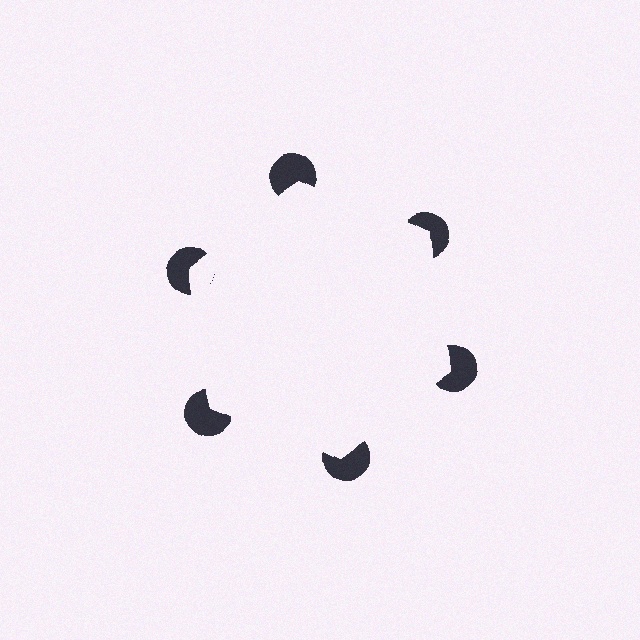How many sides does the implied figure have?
6 sides.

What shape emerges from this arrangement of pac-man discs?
An illusory hexagon — its edges are inferred from the aligned wedge cuts in the pac-man discs, not physically drawn.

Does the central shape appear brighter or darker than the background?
It typically appears slightly brighter than the background, even though no actual brightness change is drawn.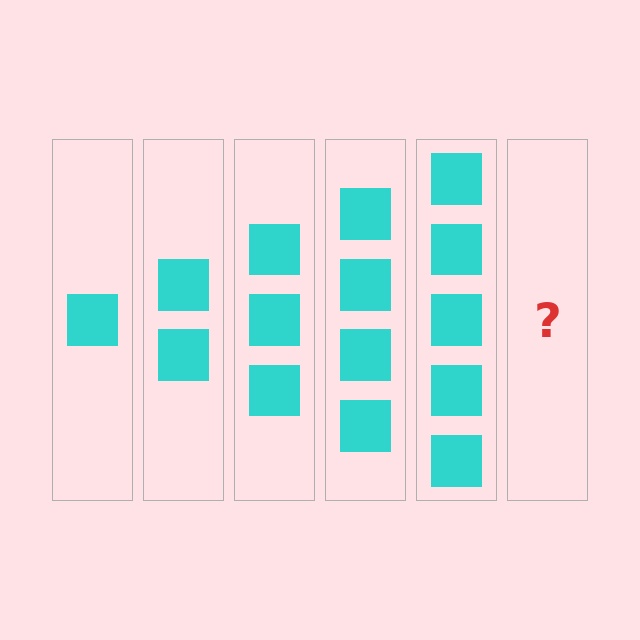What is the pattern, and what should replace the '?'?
The pattern is that each step adds one more square. The '?' should be 6 squares.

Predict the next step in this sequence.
The next step is 6 squares.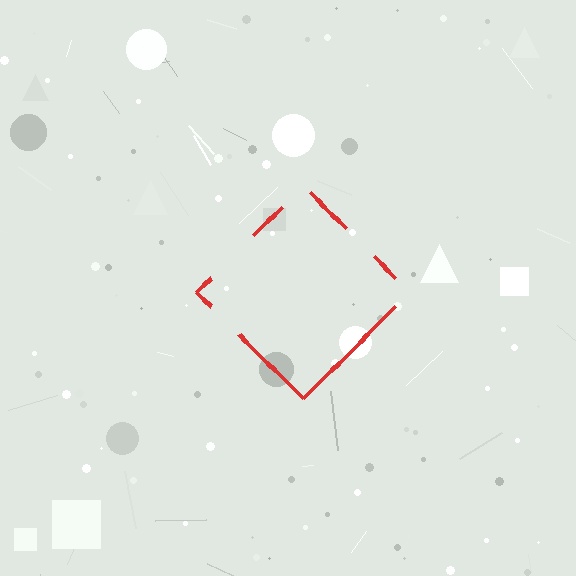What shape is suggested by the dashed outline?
The dashed outline suggests a diamond.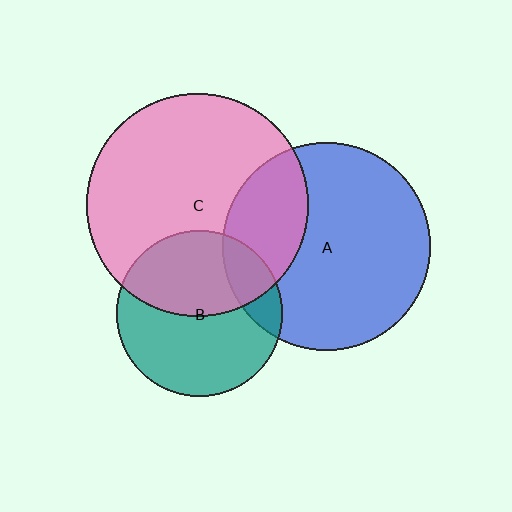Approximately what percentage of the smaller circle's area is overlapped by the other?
Approximately 25%.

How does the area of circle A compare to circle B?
Approximately 1.6 times.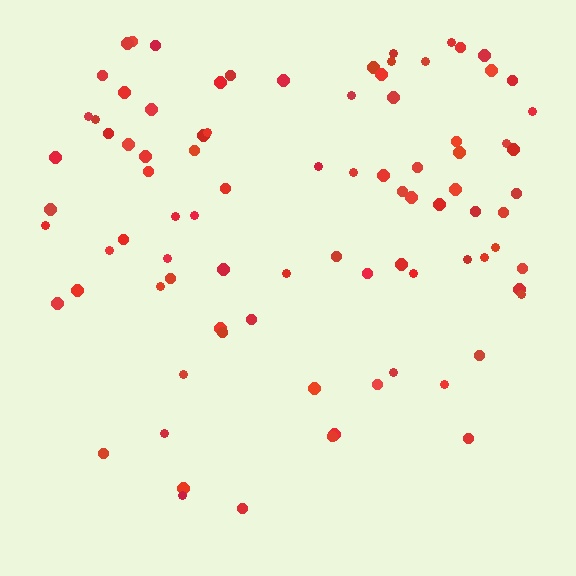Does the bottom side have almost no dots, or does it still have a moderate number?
Still a moderate number, just noticeably fewer than the top.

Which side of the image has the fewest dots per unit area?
The bottom.